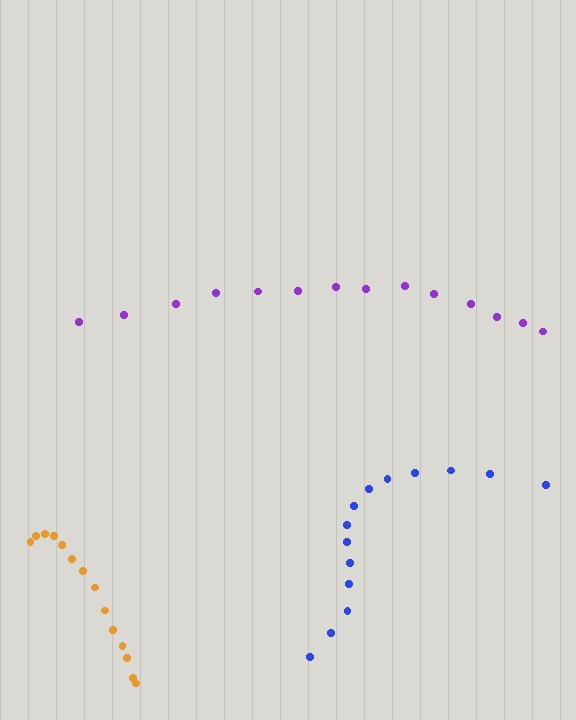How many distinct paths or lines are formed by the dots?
There are 3 distinct paths.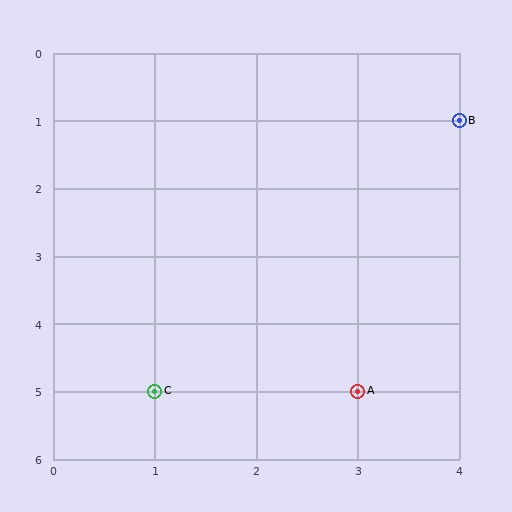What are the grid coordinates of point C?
Point C is at grid coordinates (1, 5).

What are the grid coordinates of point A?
Point A is at grid coordinates (3, 5).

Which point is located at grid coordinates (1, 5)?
Point C is at (1, 5).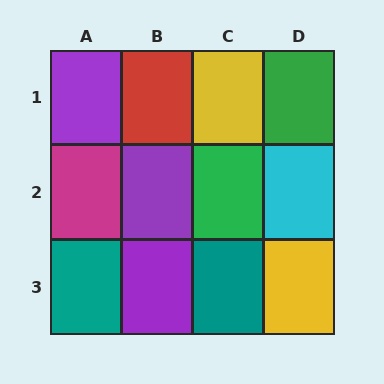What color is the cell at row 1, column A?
Purple.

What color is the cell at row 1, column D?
Green.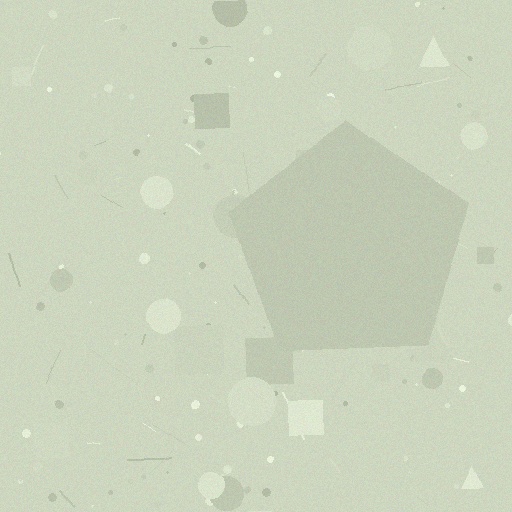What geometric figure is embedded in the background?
A pentagon is embedded in the background.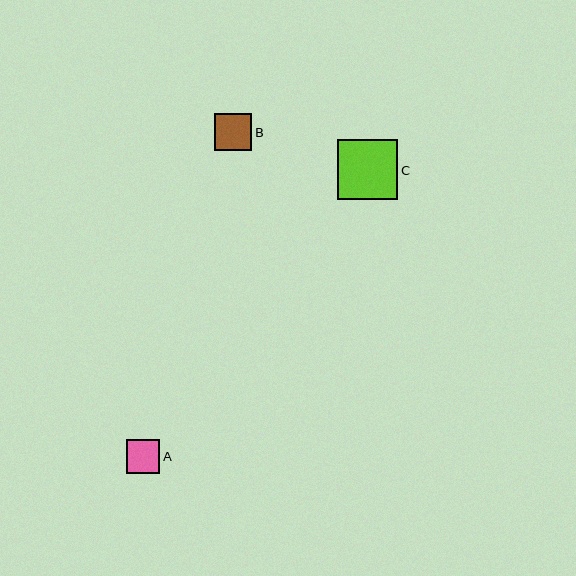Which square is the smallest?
Square A is the smallest with a size of approximately 34 pixels.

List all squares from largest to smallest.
From largest to smallest: C, B, A.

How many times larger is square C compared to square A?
Square C is approximately 1.8 times the size of square A.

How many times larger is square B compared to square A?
Square B is approximately 1.1 times the size of square A.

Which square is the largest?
Square C is the largest with a size of approximately 60 pixels.